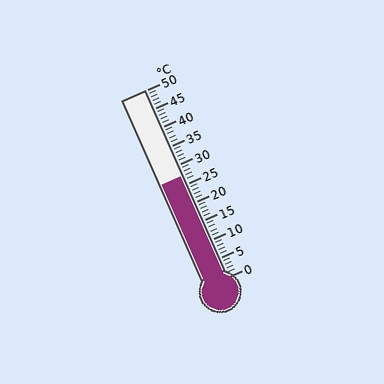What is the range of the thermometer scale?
The thermometer scale ranges from 0°C to 50°C.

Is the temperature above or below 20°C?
The temperature is above 20°C.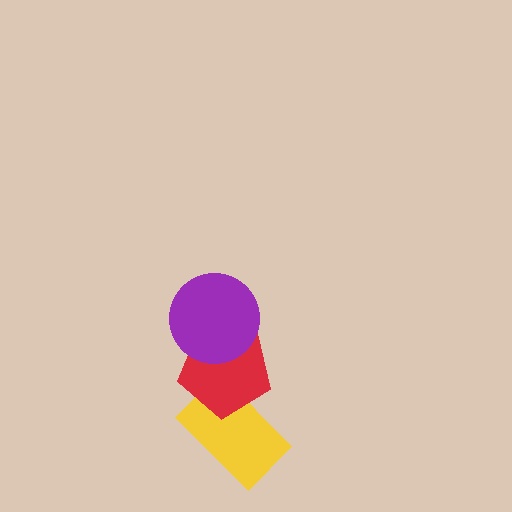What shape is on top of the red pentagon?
The purple circle is on top of the red pentagon.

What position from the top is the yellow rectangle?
The yellow rectangle is 3rd from the top.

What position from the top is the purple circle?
The purple circle is 1st from the top.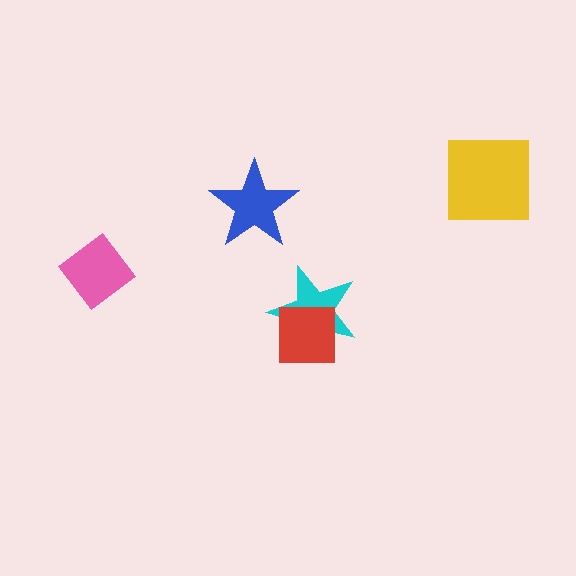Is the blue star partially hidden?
No, no other shape covers it.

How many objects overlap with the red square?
1 object overlaps with the red square.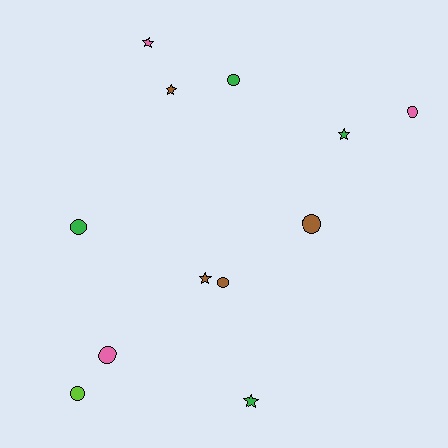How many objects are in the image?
There are 12 objects.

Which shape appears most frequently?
Circle, with 7 objects.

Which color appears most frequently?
Green, with 4 objects.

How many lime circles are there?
There is 1 lime circle.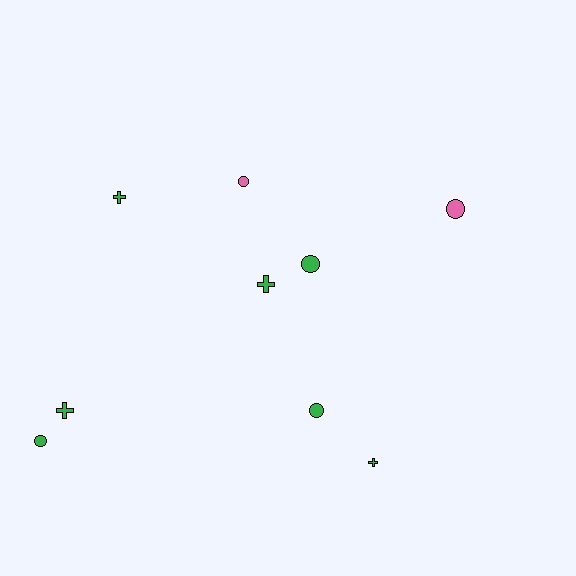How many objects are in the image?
There are 9 objects.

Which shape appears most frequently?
Circle, with 5 objects.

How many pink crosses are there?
There are no pink crosses.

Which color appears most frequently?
Green, with 7 objects.